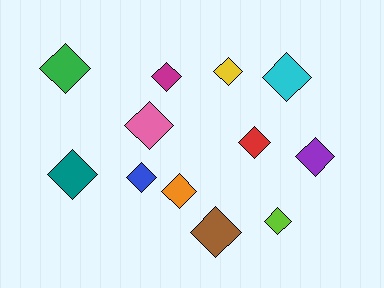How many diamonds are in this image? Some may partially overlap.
There are 12 diamonds.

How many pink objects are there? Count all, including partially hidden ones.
There is 1 pink object.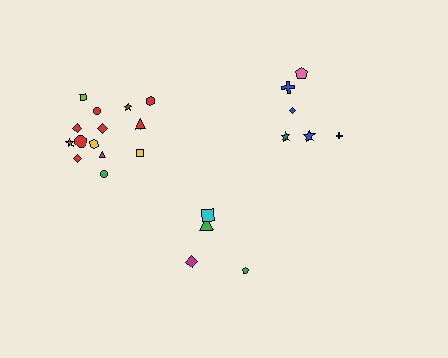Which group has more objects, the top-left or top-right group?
The top-left group.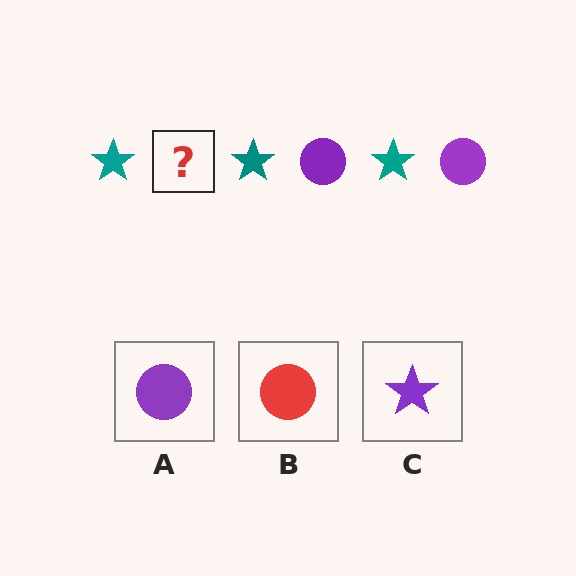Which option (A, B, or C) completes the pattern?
A.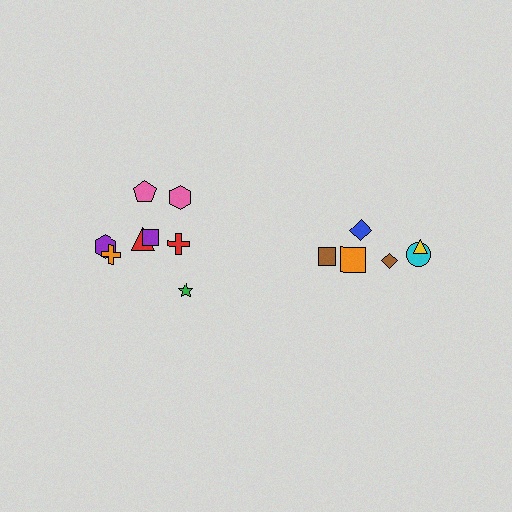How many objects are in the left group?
There are 8 objects.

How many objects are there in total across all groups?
There are 14 objects.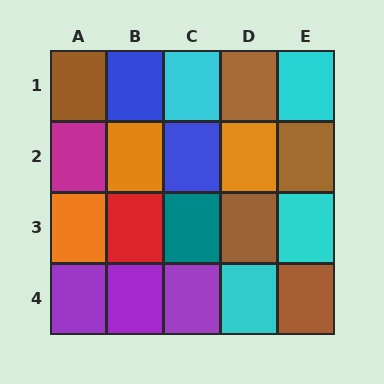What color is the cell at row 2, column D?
Orange.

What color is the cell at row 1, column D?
Brown.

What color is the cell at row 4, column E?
Brown.